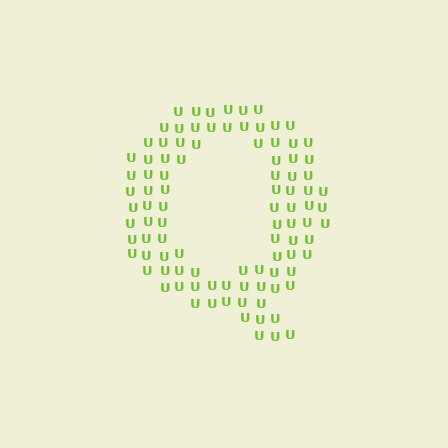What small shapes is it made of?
It is made of small letter U's.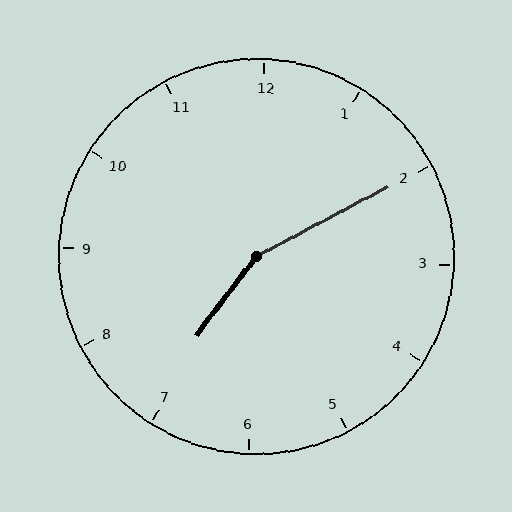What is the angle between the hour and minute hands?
Approximately 155 degrees.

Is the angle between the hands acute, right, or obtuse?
It is obtuse.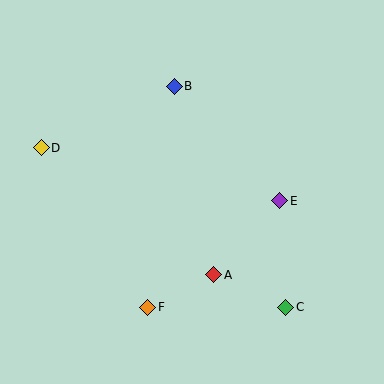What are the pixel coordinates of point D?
Point D is at (41, 148).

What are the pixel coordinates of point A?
Point A is at (214, 275).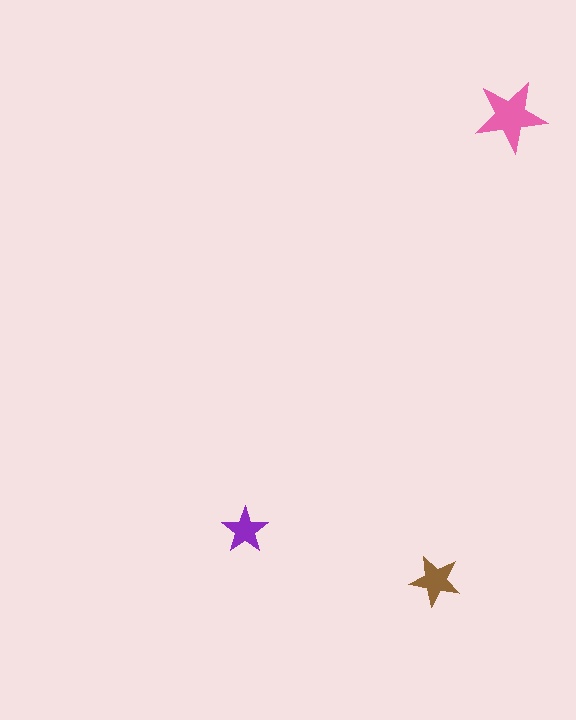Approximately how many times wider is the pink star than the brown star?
About 1.5 times wider.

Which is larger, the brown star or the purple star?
The brown one.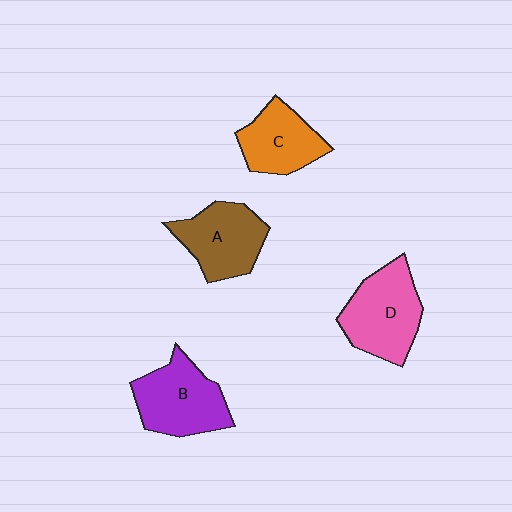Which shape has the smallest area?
Shape C (orange).